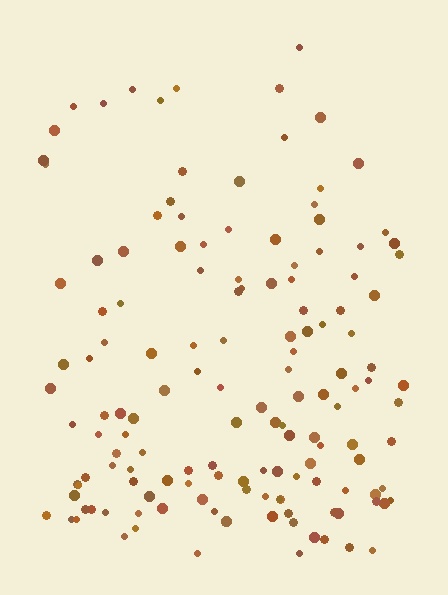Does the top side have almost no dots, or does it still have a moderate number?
Still a moderate number, just noticeably fewer than the bottom.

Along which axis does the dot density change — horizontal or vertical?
Vertical.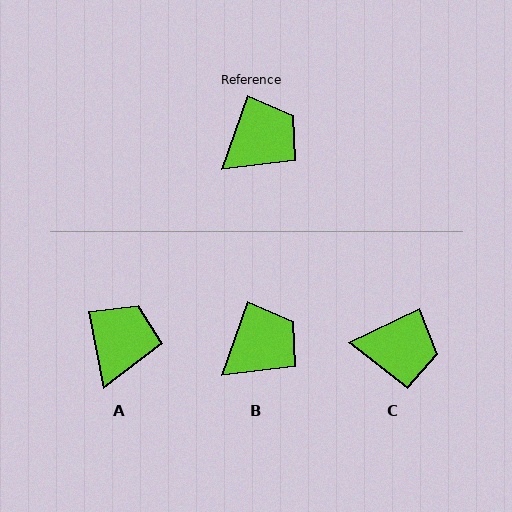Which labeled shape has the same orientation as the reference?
B.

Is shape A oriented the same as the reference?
No, it is off by about 31 degrees.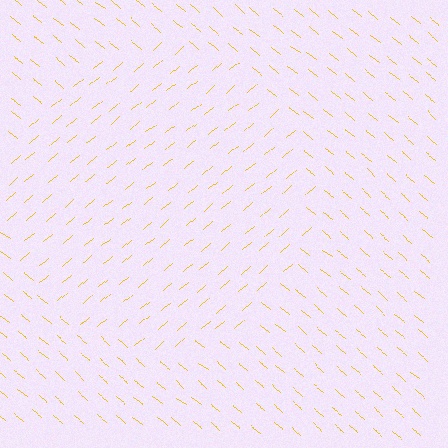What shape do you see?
I see a circle.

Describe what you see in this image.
The image is filled with small yellow line segments. A circle region in the image has lines oriented differently from the surrounding lines, creating a visible texture boundary.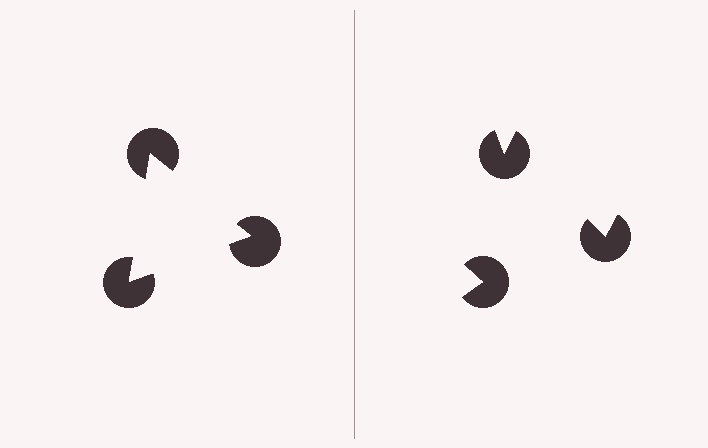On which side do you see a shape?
An illusory triangle appears on the left side. On the right side the wedge cuts are rotated, so no coherent shape forms.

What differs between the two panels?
The pac-man discs are positioned identically on both sides; only the wedge orientations differ. On the left they align to a triangle; on the right they are misaligned.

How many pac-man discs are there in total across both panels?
6 — 3 on each side.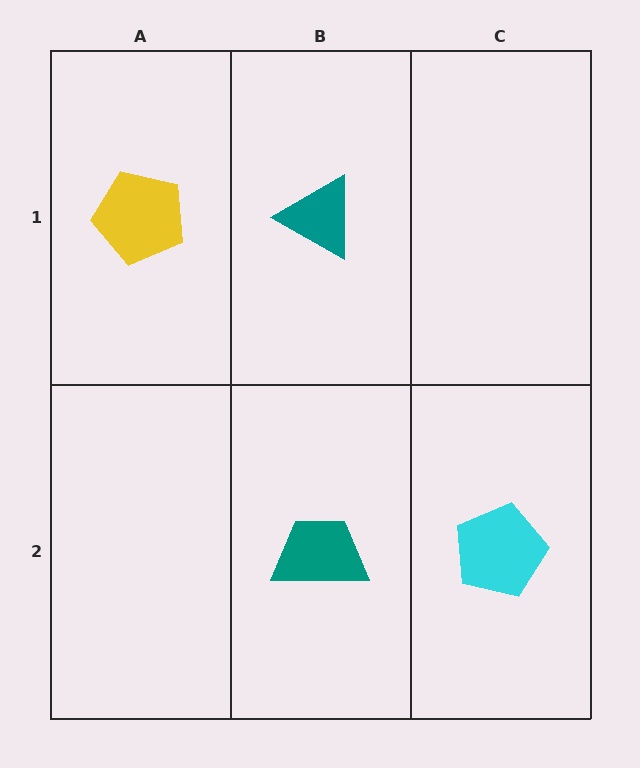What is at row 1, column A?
A yellow pentagon.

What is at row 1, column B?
A teal triangle.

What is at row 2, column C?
A cyan pentagon.